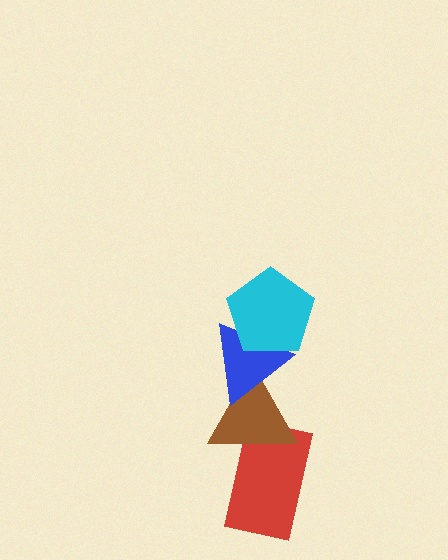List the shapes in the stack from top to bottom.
From top to bottom: the cyan pentagon, the blue triangle, the brown triangle, the red rectangle.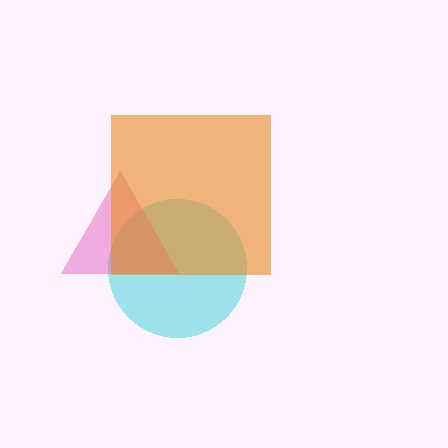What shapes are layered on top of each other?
The layered shapes are: a cyan circle, a pink triangle, an orange square.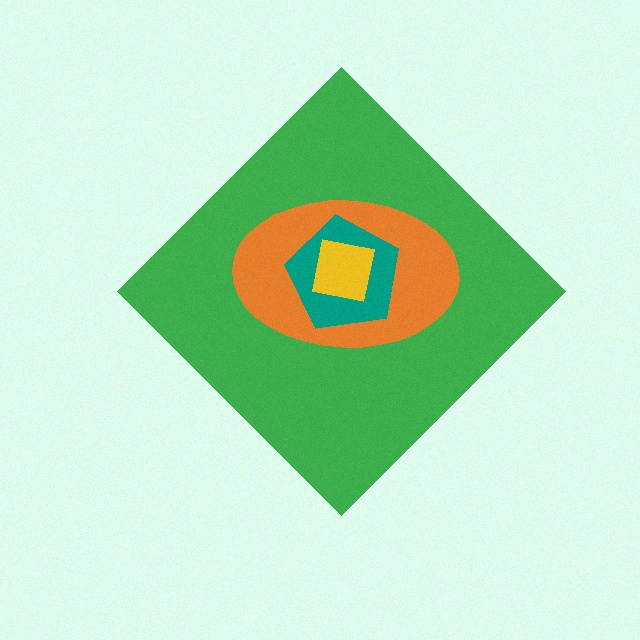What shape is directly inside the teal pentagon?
The yellow square.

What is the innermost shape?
The yellow square.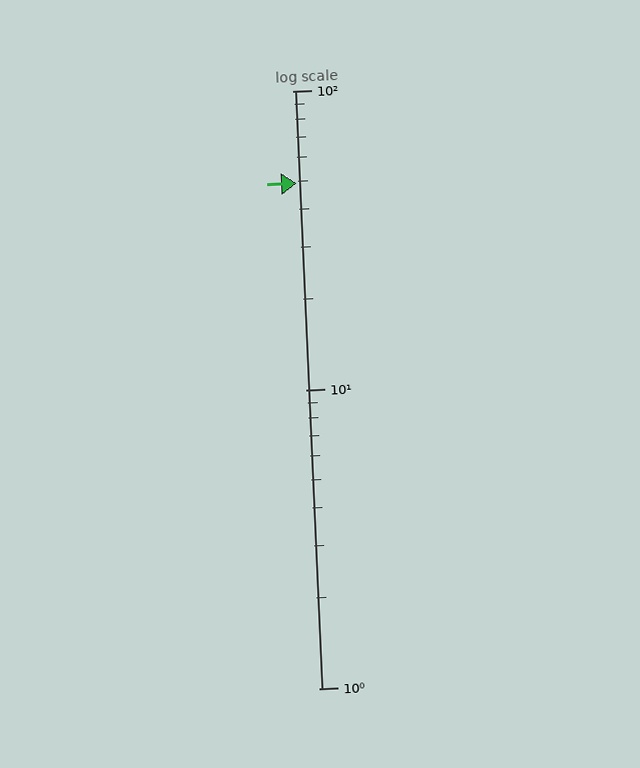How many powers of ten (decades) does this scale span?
The scale spans 2 decades, from 1 to 100.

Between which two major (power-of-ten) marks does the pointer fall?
The pointer is between 10 and 100.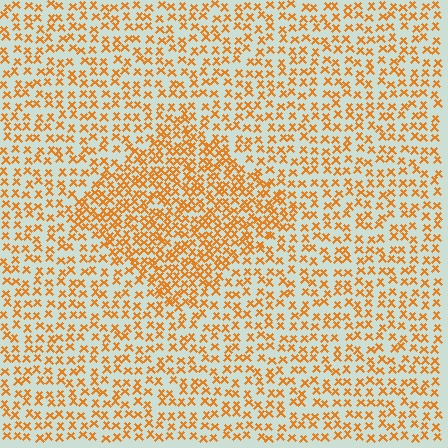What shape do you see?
I see a diamond.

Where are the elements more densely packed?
The elements are more densely packed inside the diamond boundary.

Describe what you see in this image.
The image contains small orange elements arranged at two different densities. A diamond-shaped region is visible where the elements are more densely packed than the surrounding area.